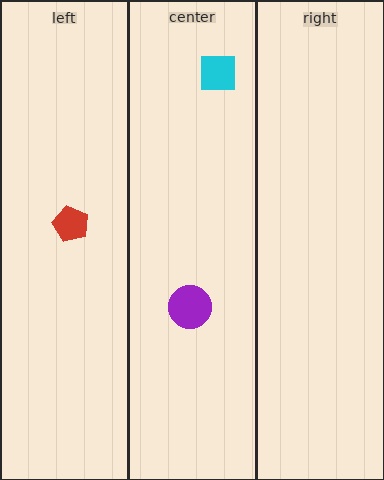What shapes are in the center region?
The cyan square, the purple circle.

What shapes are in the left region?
The red pentagon.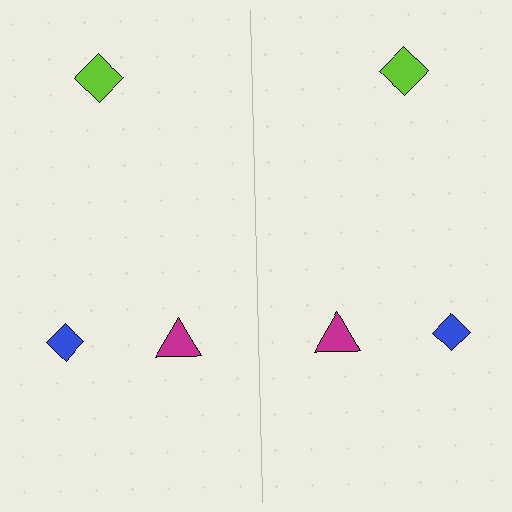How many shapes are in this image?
There are 6 shapes in this image.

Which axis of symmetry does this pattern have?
The pattern has a vertical axis of symmetry running through the center of the image.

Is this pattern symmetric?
Yes, this pattern has bilateral (reflection) symmetry.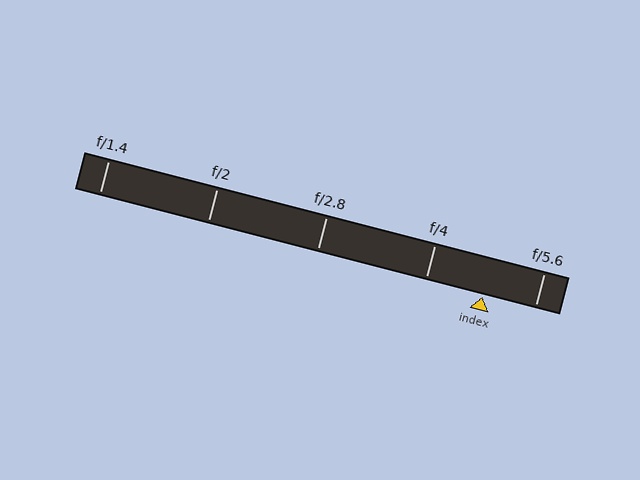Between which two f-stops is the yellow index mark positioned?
The index mark is between f/4 and f/5.6.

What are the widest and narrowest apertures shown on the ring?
The widest aperture shown is f/1.4 and the narrowest is f/5.6.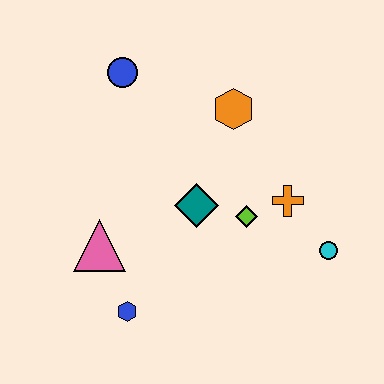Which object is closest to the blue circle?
The orange hexagon is closest to the blue circle.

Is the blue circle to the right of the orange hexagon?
No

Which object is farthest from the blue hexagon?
The blue circle is farthest from the blue hexagon.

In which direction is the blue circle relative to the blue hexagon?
The blue circle is above the blue hexagon.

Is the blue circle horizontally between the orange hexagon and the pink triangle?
Yes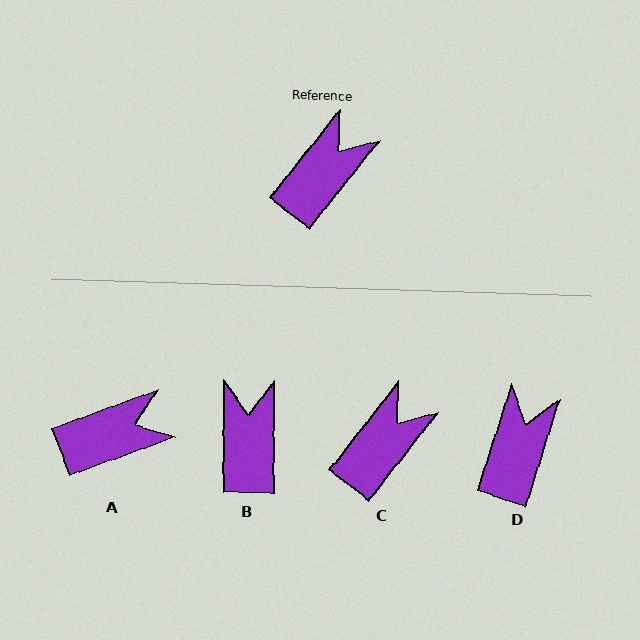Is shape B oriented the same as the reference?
No, it is off by about 38 degrees.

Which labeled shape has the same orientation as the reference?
C.